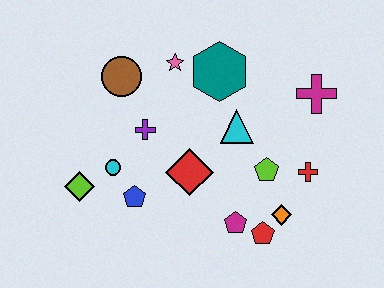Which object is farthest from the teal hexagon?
The lime diamond is farthest from the teal hexagon.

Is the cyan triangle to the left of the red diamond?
No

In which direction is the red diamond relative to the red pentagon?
The red diamond is to the left of the red pentagon.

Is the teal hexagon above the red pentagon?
Yes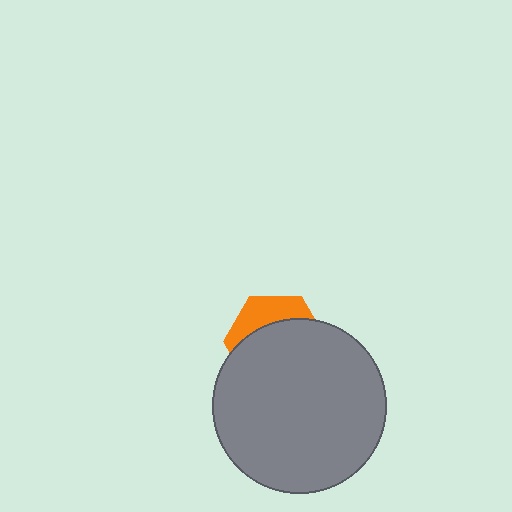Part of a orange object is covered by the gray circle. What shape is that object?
It is a hexagon.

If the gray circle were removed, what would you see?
You would see the complete orange hexagon.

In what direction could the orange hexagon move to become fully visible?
The orange hexagon could move up. That would shift it out from behind the gray circle entirely.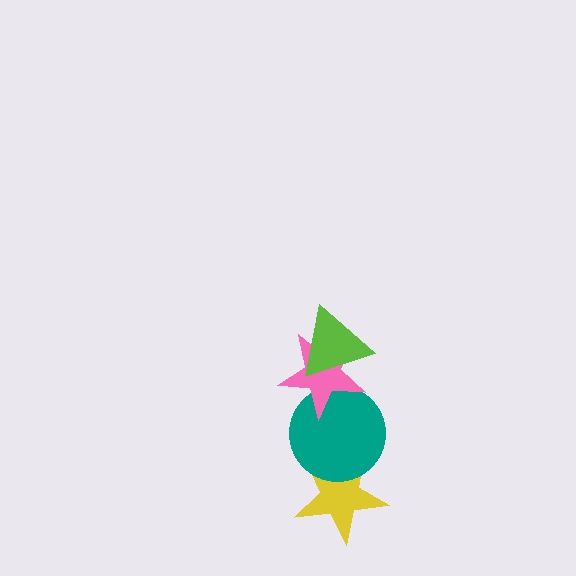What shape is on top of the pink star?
The lime triangle is on top of the pink star.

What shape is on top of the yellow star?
The teal circle is on top of the yellow star.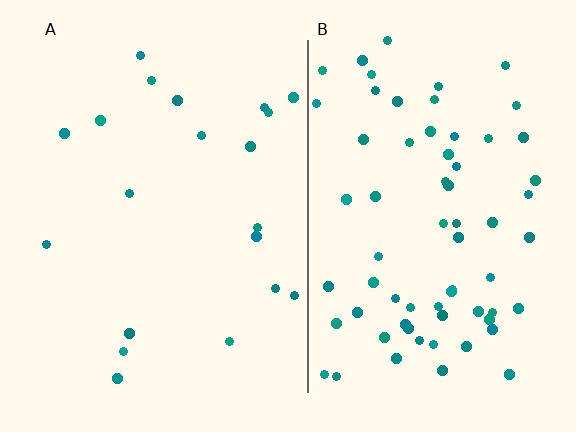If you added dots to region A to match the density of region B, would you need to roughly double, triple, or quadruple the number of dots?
Approximately triple.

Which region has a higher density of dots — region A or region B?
B (the right).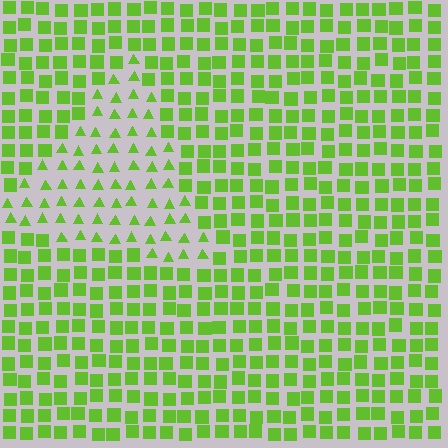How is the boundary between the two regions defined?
The boundary is defined by a change in element shape: triangles inside vs. squares outside. All elements share the same color and spacing.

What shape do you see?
I see a triangle.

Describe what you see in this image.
The image is filled with small lime elements arranged in a uniform grid. A triangle-shaped region contains triangles, while the surrounding area contains squares. The boundary is defined purely by the change in element shape.